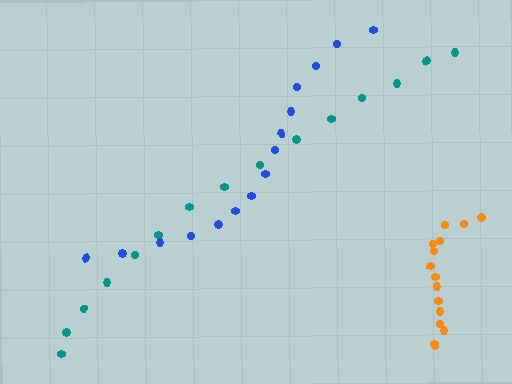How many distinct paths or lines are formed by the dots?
There are 3 distinct paths.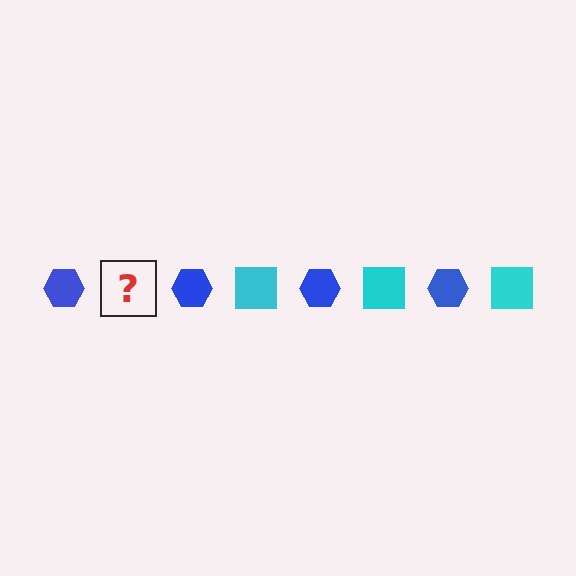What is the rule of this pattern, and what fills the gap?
The rule is that the pattern alternates between blue hexagon and cyan square. The gap should be filled with a cyan square.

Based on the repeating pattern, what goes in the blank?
The blank should be a cyan square.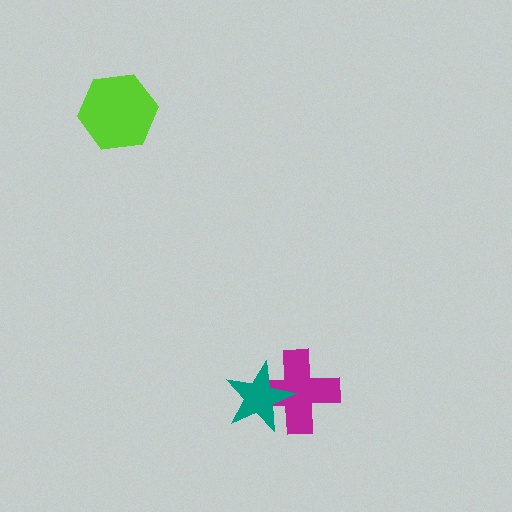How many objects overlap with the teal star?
1 object overlaps with the teal star.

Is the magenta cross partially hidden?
Yes, it is partially covered by another shape.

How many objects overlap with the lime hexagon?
0 objects overlap with the lime hexagon.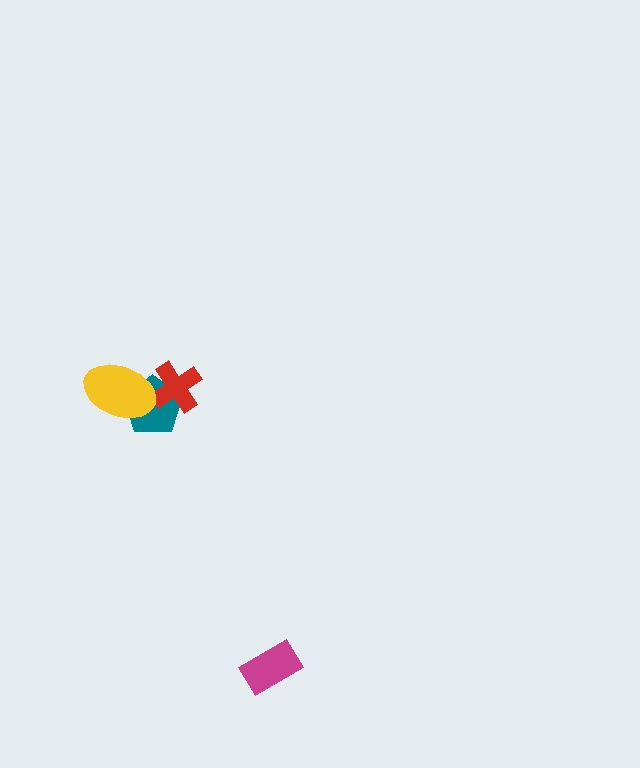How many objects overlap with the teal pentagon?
2 objects overlap with the teal pentagon.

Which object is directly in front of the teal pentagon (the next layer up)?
The red cross is directly in front of the teal pentagon.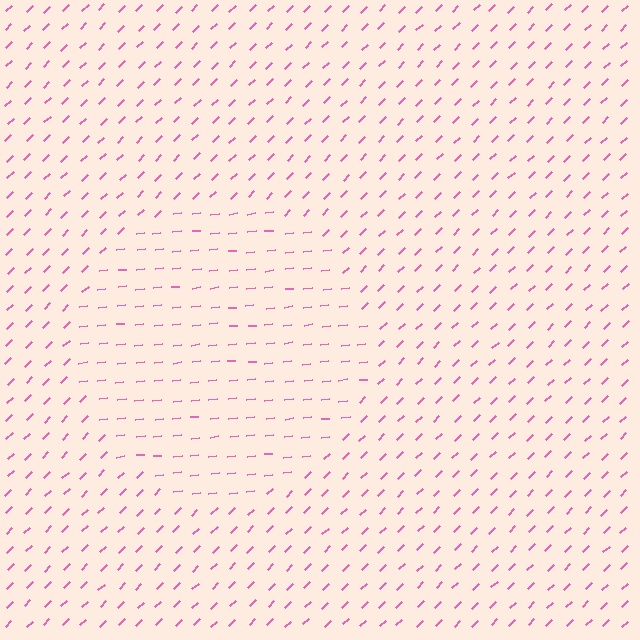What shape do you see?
I see a circle.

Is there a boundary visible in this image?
Yes, there is a texture boundary formed by a change in line orientation.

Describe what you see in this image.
The image is filled with small pink line segments. A circle region in the image has lines oriented differently from the surrounding lines, creating a visible texture boundary.